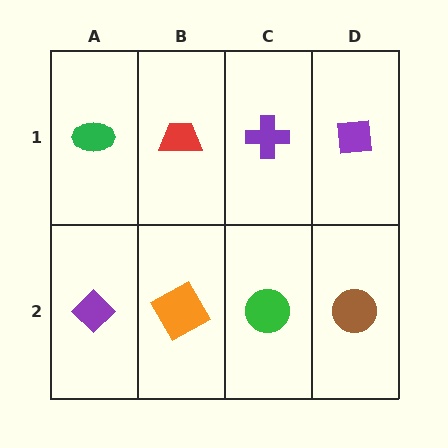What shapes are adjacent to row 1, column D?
A brown circle (row 2, column D), a purple cross (row 1, column C).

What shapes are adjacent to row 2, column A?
A green ellipse (row 1, column A), an orange square (row 2, column B).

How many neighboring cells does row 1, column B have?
3.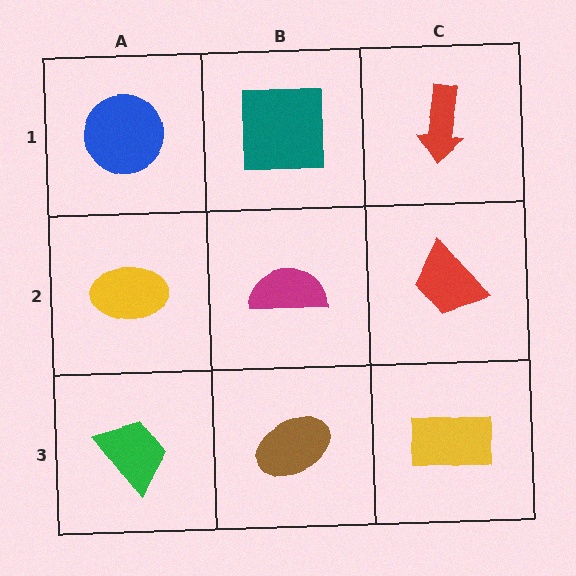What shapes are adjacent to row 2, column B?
A teal square (row 1, column B), a brown ellipse (row 3, column B), a yellow ellipse (row 2, column A), a red trapezoid (row 2, column C).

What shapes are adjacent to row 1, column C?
A red trapezoid (row 2, column C), a teal square (row 1, column B).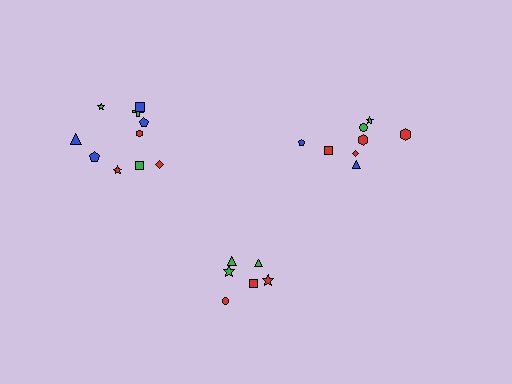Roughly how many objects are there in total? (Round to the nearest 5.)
Roughly 25 objects in total.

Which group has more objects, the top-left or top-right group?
The top-left group.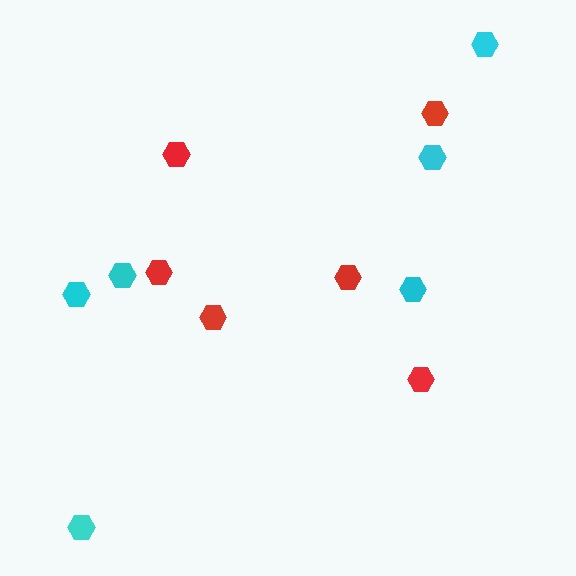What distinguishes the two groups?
There are 2 groups: one group of red hexagons (6) and one group of cyan hexagons (6).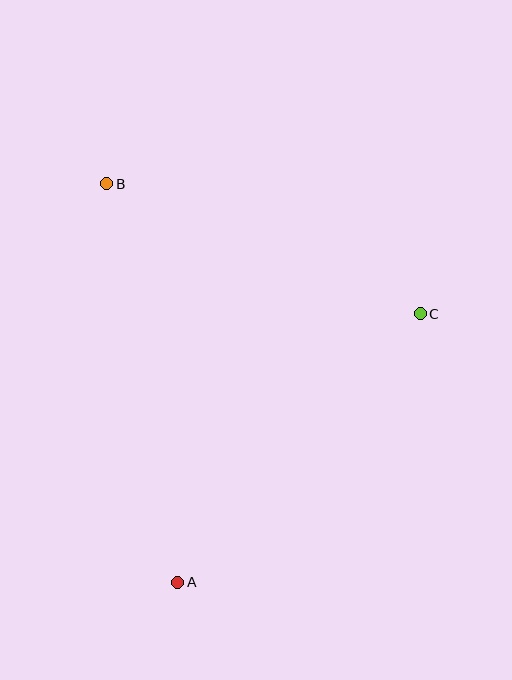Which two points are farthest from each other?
Points A and B are farthest from each other.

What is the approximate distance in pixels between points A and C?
The distance between A and C is approximately 362 pixels.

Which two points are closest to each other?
Points B and C are closest to each other.